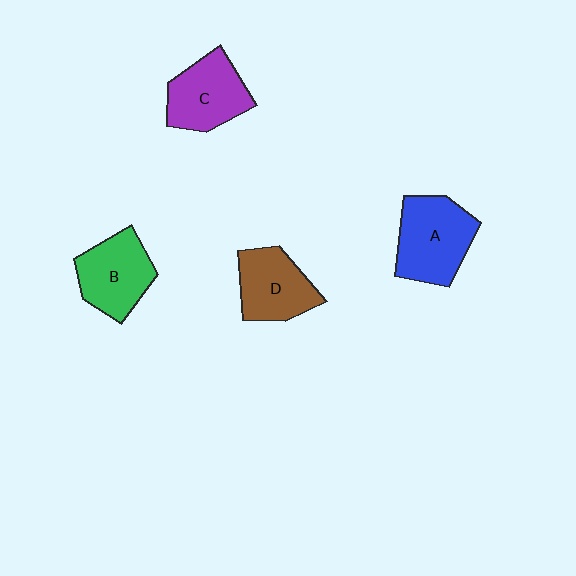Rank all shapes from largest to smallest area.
From largest to smallest: A (blue), B (green), C (purple), D (brown).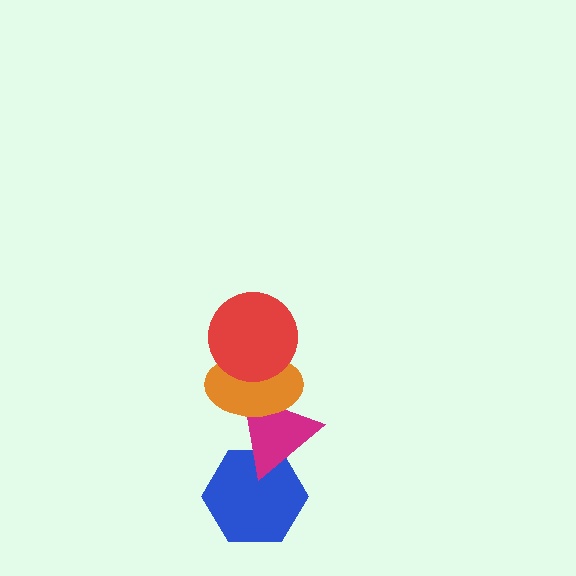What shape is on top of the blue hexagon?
The magenta triangle is on top of the blue hexagon.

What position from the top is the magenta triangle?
The magenta triangle is 3rd from the top.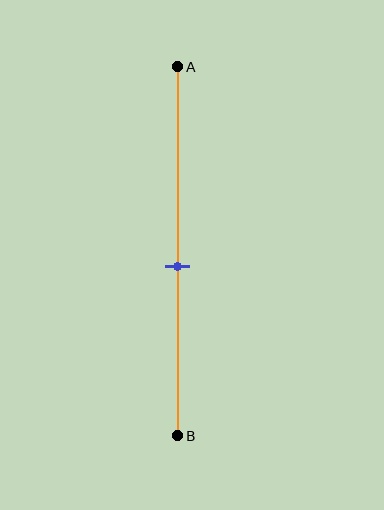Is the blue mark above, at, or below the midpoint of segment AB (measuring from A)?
The blue mark is below the midpoint of segment AB.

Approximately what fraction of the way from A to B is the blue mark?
The blue mark is approximately 55% of the way from A to B.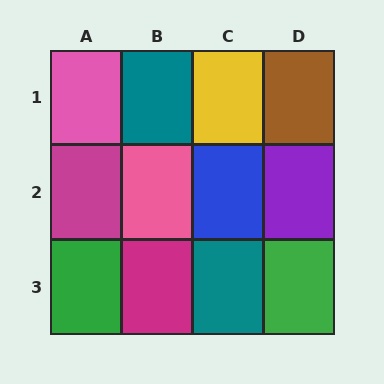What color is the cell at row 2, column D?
Purple.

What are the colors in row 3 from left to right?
Green, magenta, teal, green.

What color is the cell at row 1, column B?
Teal.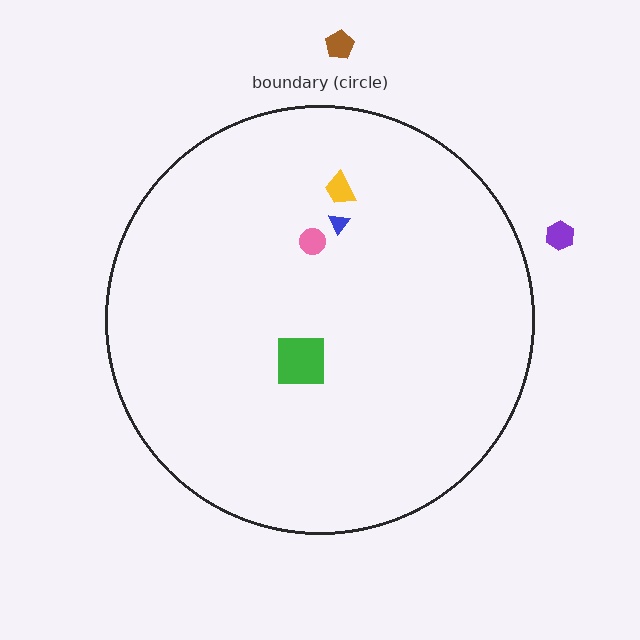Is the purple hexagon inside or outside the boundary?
Outside.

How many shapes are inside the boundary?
4 inside, 2 outside.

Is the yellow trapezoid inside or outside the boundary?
Inside.